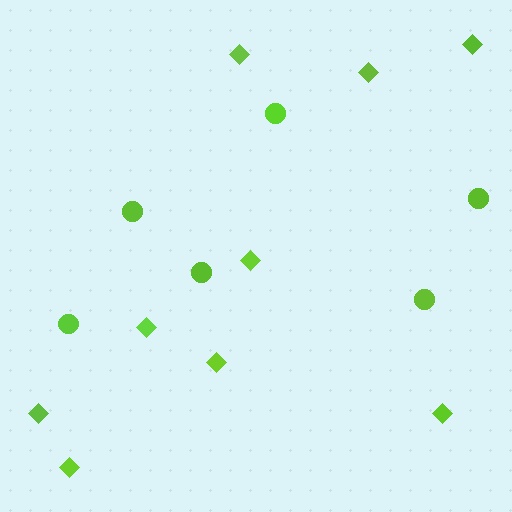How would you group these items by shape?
There are 2 groups: one group of circles (6) and one group of diamonds (9).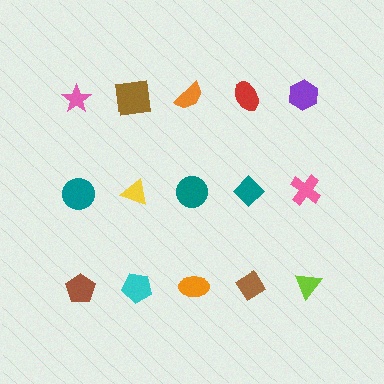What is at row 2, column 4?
A teal diamond.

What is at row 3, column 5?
A lime triangle.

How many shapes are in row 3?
5 shapes.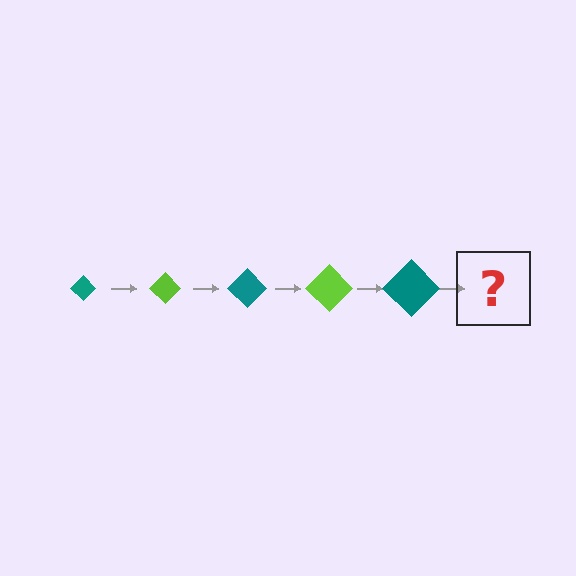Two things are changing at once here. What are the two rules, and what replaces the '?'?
The two rules are that the diamond grows larger each step and the color cycles through teal and lime. The '?' should be a lime diamond, larger than the previous one.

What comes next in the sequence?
The next element should be a lime diamond, larger than the previous one.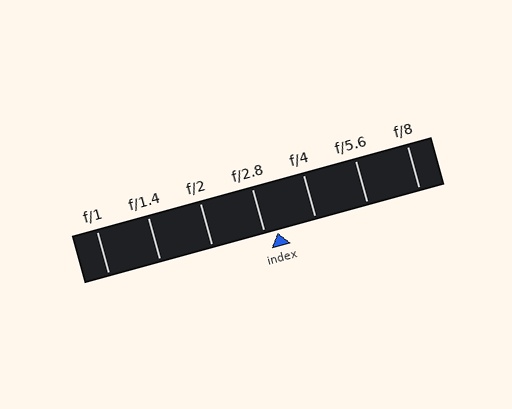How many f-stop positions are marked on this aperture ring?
There are 7 f-stop positions marked.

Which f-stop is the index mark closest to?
The index mark is closest to f/2.8.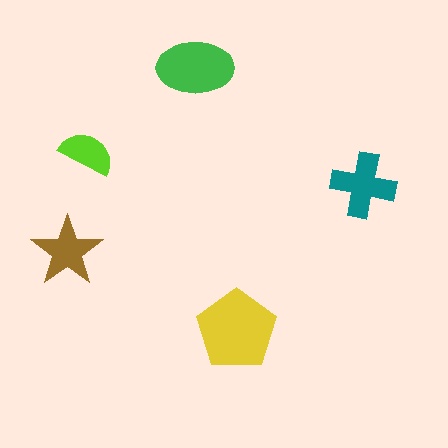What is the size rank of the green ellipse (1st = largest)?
2nd.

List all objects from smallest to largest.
The lime semicircle, the brown star, the teal cross, the green ellipse, the yellow pentagon.